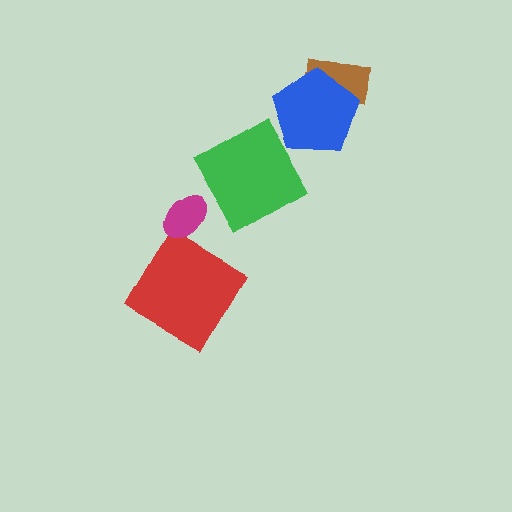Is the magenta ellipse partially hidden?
No, no other shape covers it.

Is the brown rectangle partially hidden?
Yes, it is partially covered by another shape.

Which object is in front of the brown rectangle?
The blue pentagon is in front of the brown rectangle.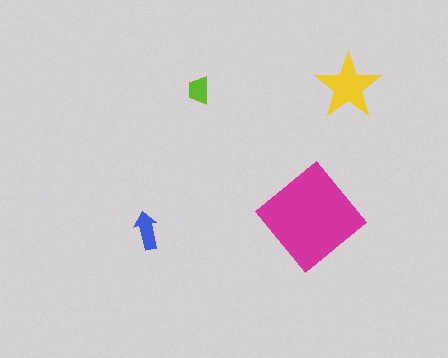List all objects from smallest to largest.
The lime trapezoid, the blue arrow, the yellow star, the magenta diamond.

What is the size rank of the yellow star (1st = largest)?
2nd.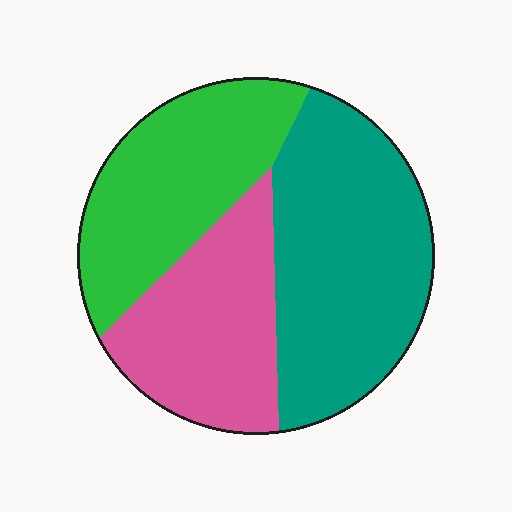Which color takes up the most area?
Teal, at roughly 40%.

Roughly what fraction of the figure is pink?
Pink covers around 30% of the figure.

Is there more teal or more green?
Teal.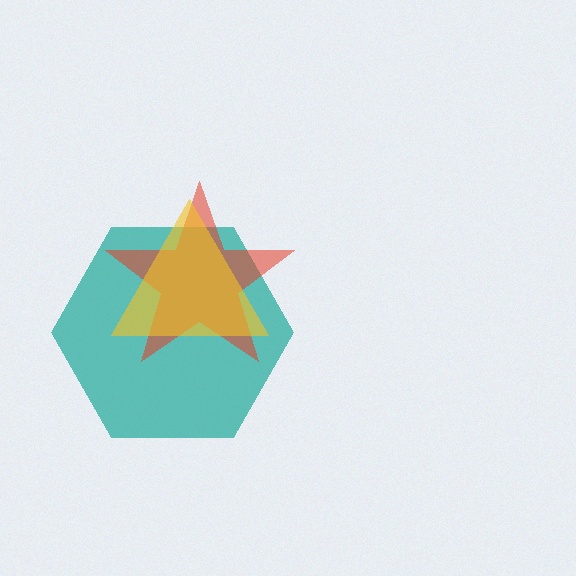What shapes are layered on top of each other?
The layered shapes are: a teal hexagon, a red star, a yellow triangle.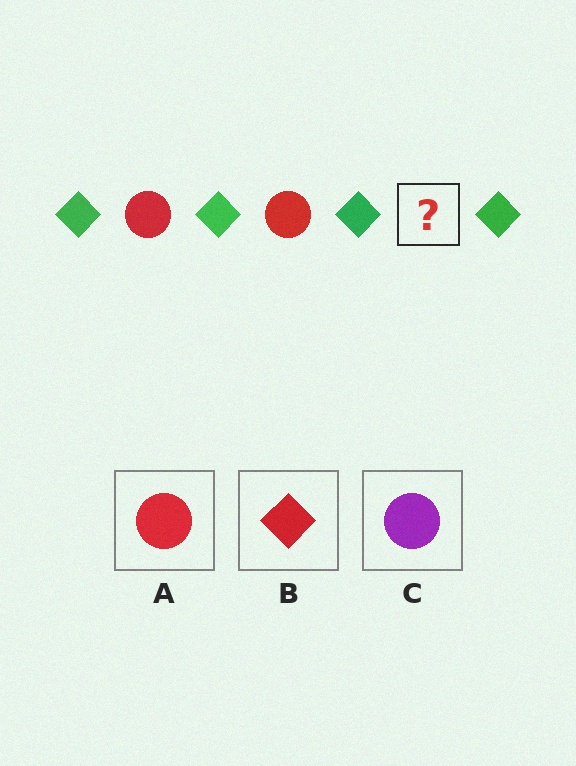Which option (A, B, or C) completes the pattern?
A.